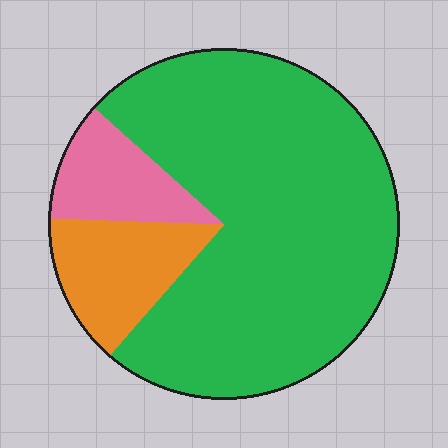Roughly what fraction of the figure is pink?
Pink takes up less than a sixth of the figure.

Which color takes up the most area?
Green, at roughly 75%.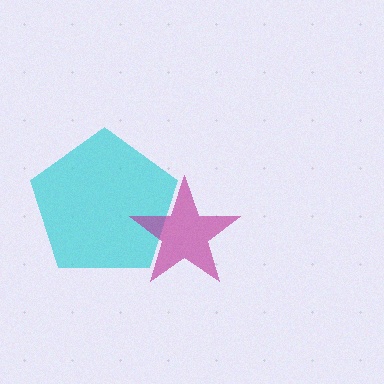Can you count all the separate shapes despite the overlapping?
Yes, there are 2 separate shapes.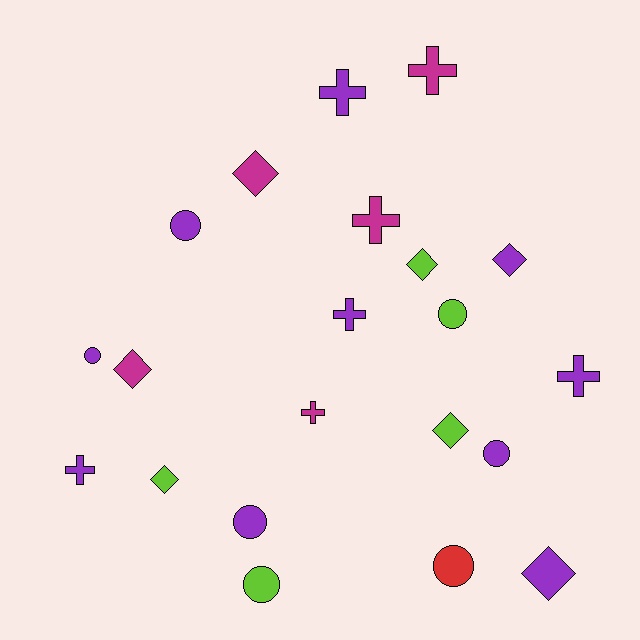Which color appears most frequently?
Purple, with 10 objects.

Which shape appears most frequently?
Cross, with 7 objects.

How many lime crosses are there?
There are no lime crosses.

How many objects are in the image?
There are 21 objects.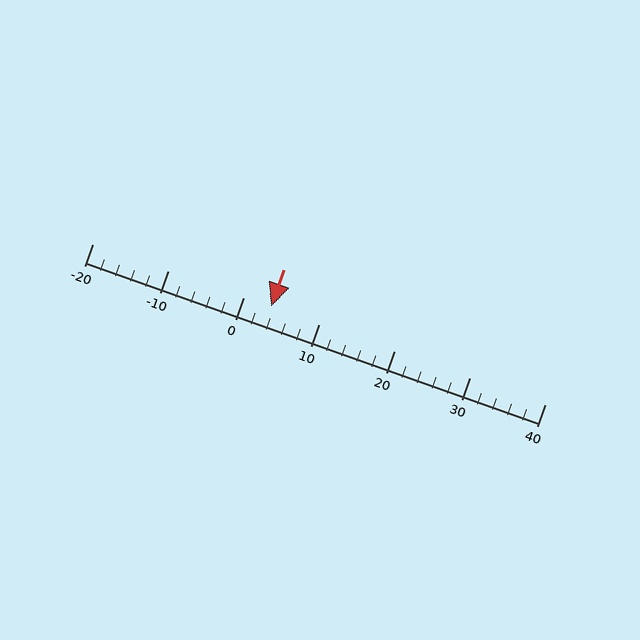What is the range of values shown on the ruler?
The ruler shows values from -20 to 40.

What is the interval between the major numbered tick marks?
The major tick marks are spaced 10 units apart.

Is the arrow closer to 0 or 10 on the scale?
The arrow is closer to 0.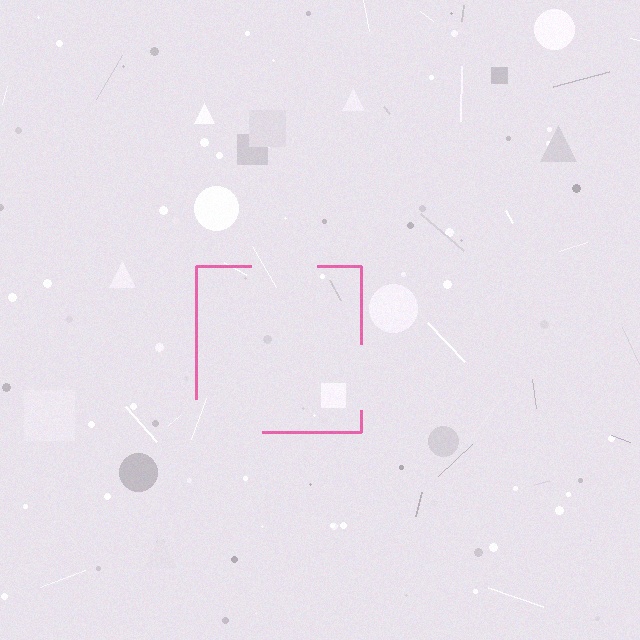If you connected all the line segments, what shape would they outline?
They would outline a square.